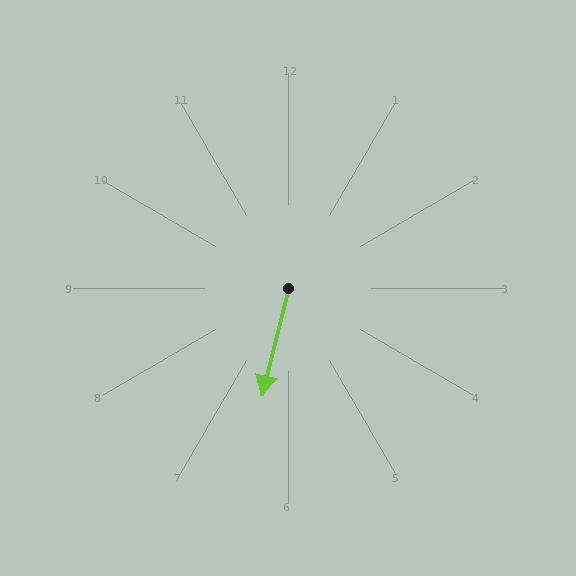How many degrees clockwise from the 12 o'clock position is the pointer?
Approximately 194 degrees.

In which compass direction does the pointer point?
South.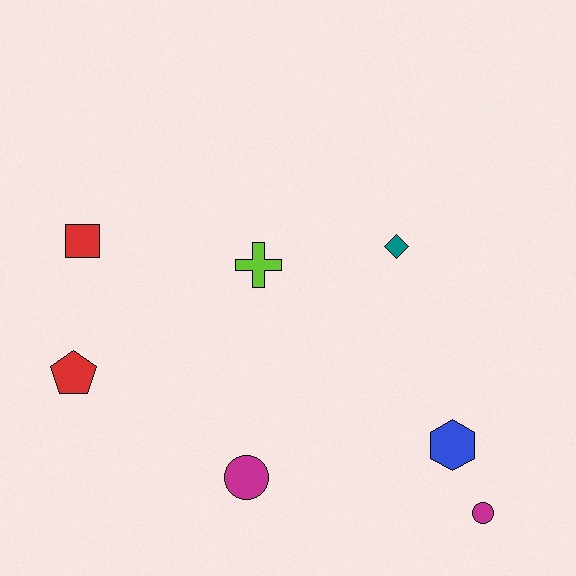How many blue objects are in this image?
There is 1 blue object.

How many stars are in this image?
There are no stars.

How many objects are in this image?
There are 7 objects.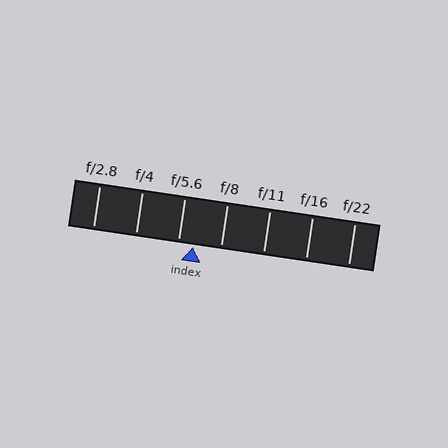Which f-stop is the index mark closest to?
The index mark is closest to f/5.6.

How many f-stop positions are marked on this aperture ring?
There are 7 f-stop positions marked.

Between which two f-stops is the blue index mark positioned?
The index mark is between f/5.6 and f/8.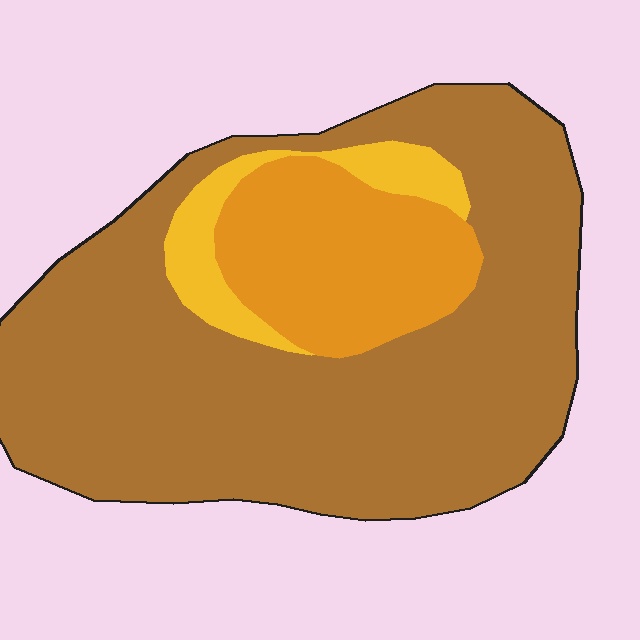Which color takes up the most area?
Brown, at roughly 75%.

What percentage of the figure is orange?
Orange covers about 20% of the figure.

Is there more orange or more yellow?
Orange.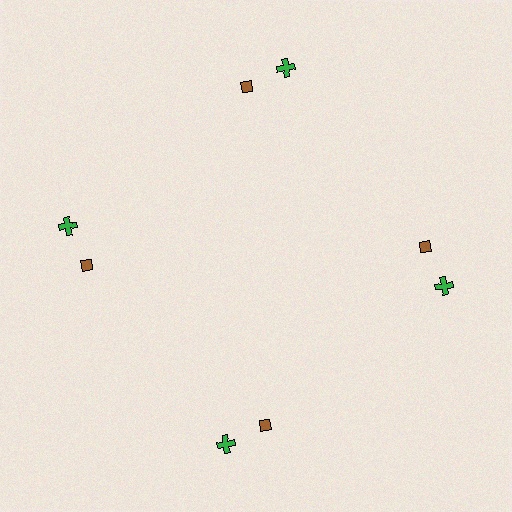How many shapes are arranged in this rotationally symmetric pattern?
There are 8 shapes, arranged in 4 groups of 2.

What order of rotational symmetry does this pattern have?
This pattern has 4-fold rotational symmetry.